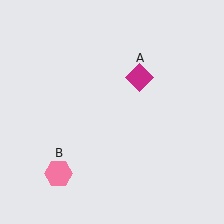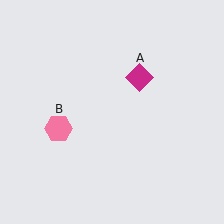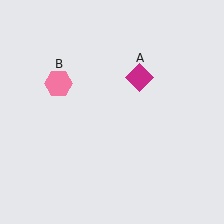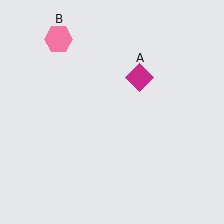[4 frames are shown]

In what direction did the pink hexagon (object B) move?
The pink hexagon (object B) moved up.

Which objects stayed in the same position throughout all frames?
Magenta diamond (object A) remained stationary.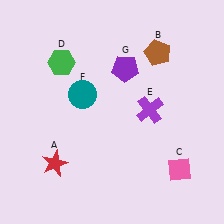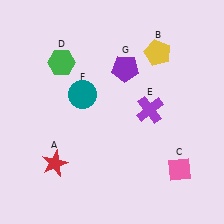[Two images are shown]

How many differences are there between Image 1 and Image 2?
There is 1 difference between the two images.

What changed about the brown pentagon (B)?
In Image 1, B is brown. In Image 2, it changed to yellow.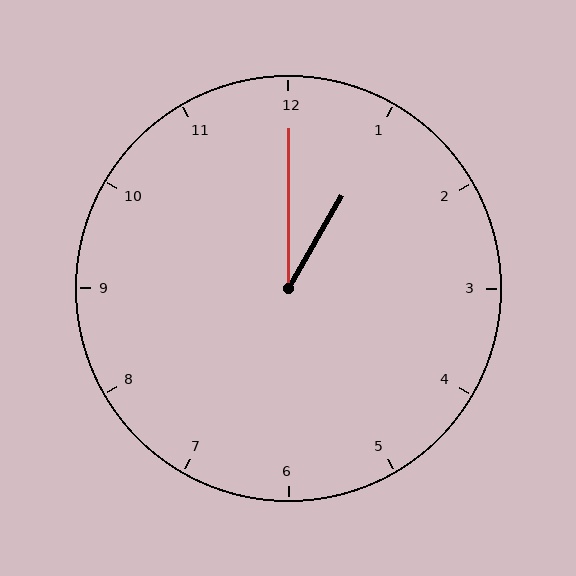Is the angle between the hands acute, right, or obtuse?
It is acute.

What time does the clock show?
1:00.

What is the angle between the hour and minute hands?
Approximately 30 degrees.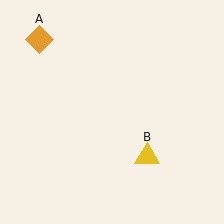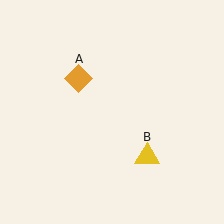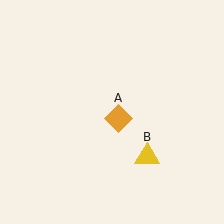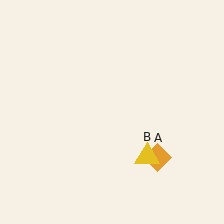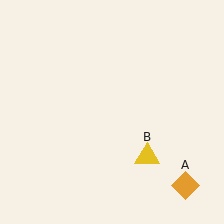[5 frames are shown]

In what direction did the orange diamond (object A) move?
The orange diamond (object A) moved down and to the right.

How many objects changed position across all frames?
1 object changed position: orange diamond (object A).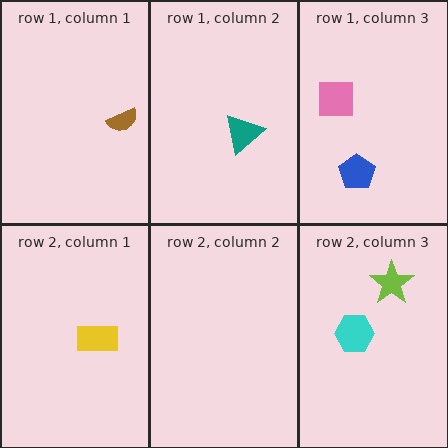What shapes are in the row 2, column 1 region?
The yellow rectangle.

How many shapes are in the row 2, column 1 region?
1.